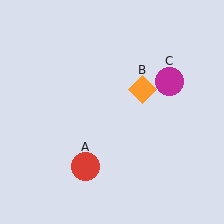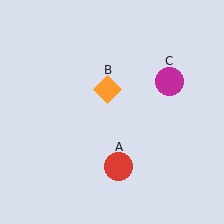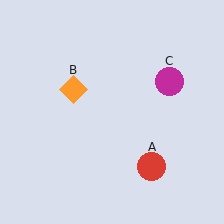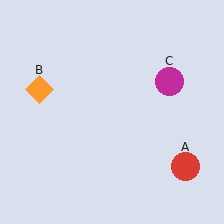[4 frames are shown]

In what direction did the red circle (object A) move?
The red circle (object A) moved right.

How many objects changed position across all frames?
2 objects changed position: red circle (object A), orange diamond (object B).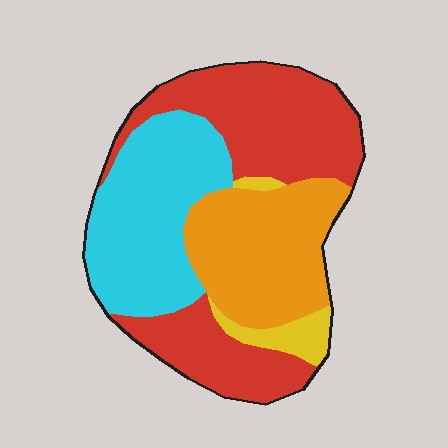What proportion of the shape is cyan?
Cyan takes up between a sixth and a third of the shape.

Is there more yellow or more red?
Red.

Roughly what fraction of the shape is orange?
Orange covers roughly 25% of the shape.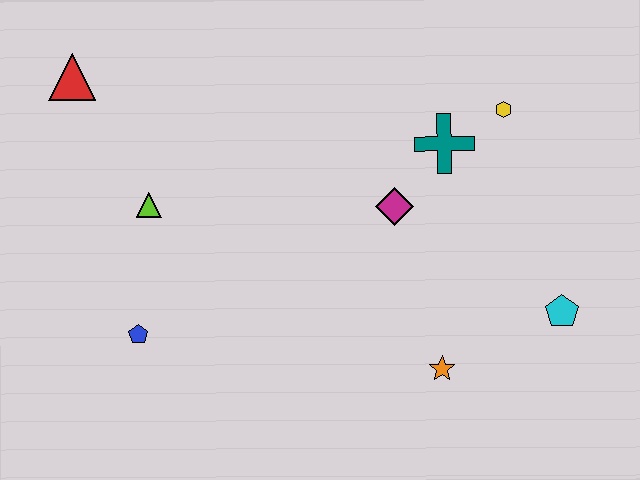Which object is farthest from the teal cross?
The red triangle is farthest from the teal cross.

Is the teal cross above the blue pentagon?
Yes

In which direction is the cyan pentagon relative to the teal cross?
The cyan pentagon is below the teal cross.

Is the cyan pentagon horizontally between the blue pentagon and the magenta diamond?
No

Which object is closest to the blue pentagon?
The lime triangle is closest to the blue pentagon.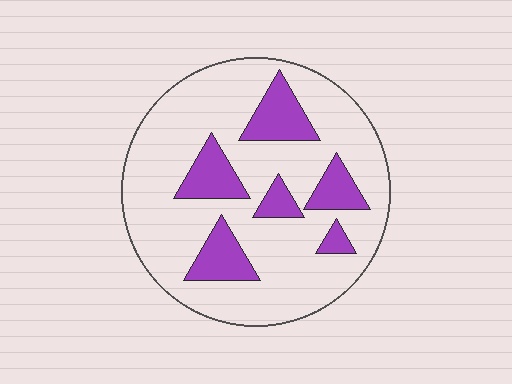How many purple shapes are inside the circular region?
6.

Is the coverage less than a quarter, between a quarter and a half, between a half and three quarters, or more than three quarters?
Less than a quarter.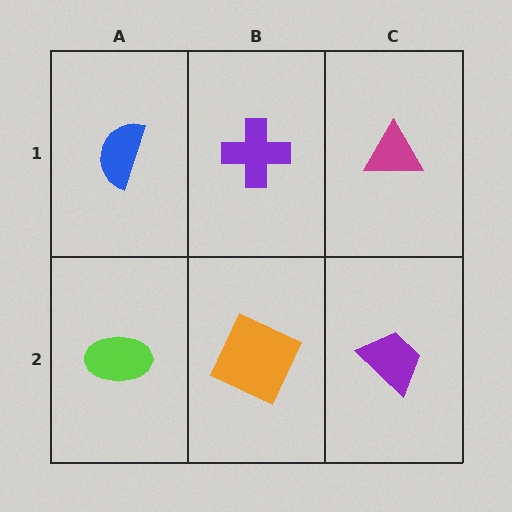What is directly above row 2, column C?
A magenta triangle.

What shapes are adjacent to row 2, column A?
A blue semicircle (row 1, column A), an orange square (row 2, column B).